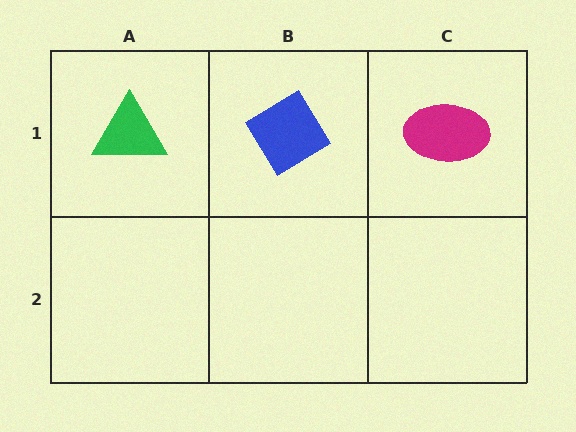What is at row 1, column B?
A blue diamond.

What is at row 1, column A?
A green triangle.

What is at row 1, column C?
A magenta ellipse.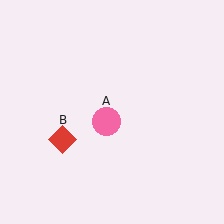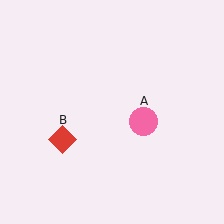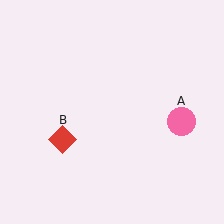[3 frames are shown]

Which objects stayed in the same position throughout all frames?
Red diamond (object B) remained stationary.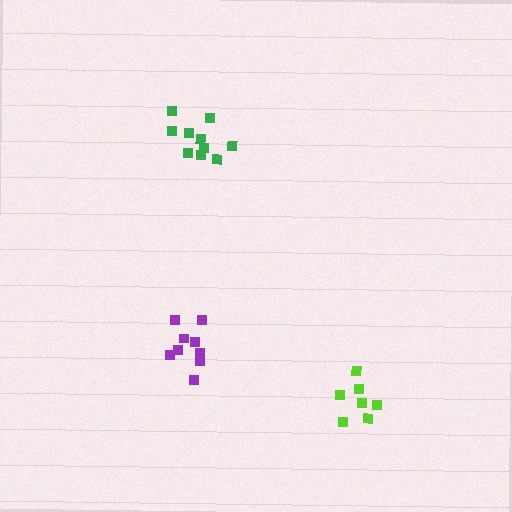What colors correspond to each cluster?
The clusters are colored: green, lime, purple.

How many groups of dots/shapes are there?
There are 3 groups.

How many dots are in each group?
Group 1: 10 dots, Group 2: 7 dots, Group 3: 9 dots (26 total).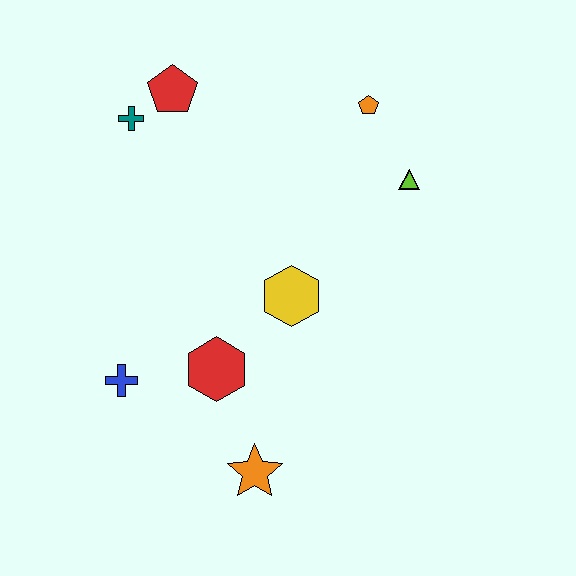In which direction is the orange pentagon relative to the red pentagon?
The orange pentagon is to the right of the red pentagon.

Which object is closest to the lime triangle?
The orange pentagon is closest to the lime triangle.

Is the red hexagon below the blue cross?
No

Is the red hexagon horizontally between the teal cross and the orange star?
Yes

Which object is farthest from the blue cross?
The orange pentagon is farthest from the blue cross.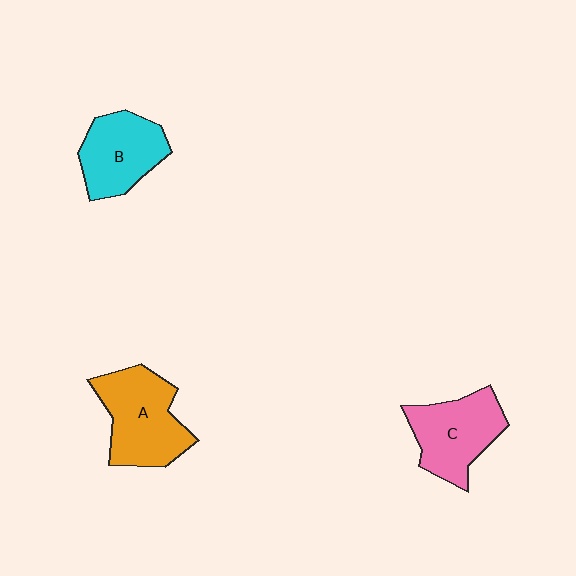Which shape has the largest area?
Shape A (orange).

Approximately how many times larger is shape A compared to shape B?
Approximately 1.2 times.